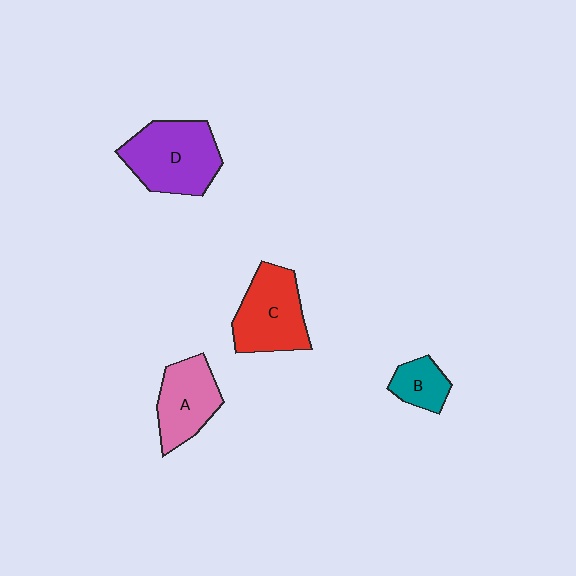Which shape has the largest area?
Shape D (purple).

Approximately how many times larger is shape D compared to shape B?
Approximately 2.5 times.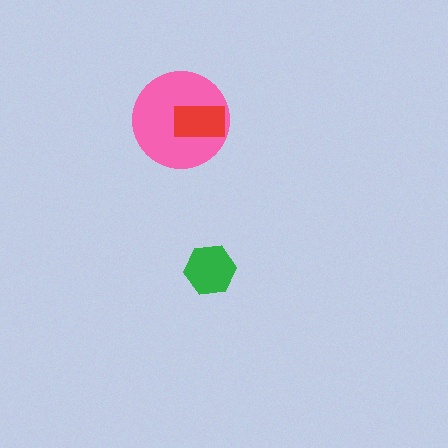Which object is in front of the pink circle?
The red rectangle is in front of the pink circle.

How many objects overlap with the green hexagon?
0 objects overlap with the green hexagon.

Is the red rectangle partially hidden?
No, no other shape covers it.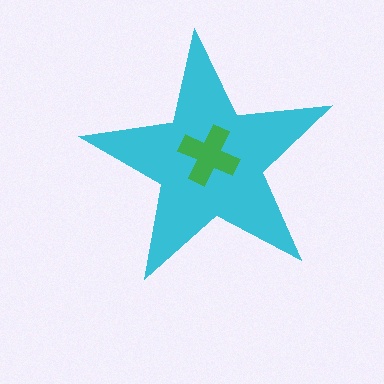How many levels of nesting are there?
2.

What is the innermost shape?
The green cross.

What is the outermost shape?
The cyan star.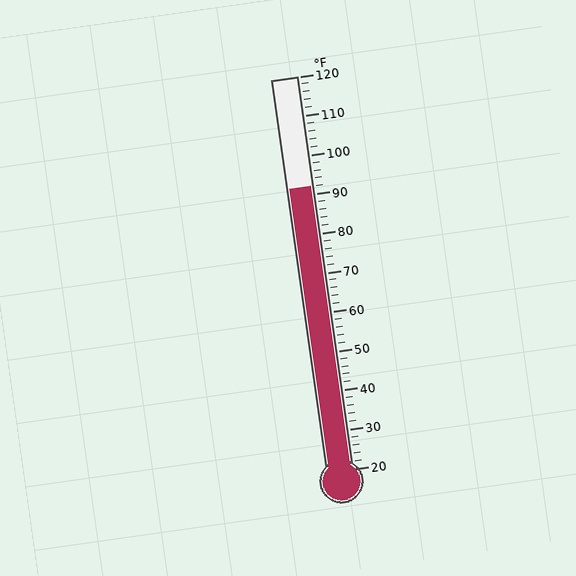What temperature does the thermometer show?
The thermometer shows approximately 92°F.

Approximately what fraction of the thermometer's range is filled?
The thermometer is filled to approximately 70% of its range.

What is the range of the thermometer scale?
The thermometer scale ranges from 20°F to 120°F.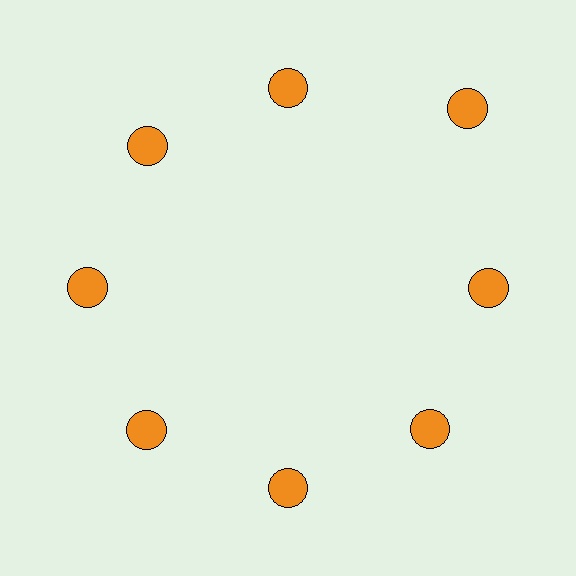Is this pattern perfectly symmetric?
No. The 8 orange circles are arranged in a ring, but one element near the 2 o'clock position is pushed outward from the center, breaking the 8-fold rotational symmetry.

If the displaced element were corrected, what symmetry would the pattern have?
It would have 8-fold rotational symmetry — the pattern would map onto itself every 45 degrees.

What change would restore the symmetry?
The symmetry would be restored by moving it inward, back onto the ring so that all 8 circles sit at equal angles and equal distance from the center.